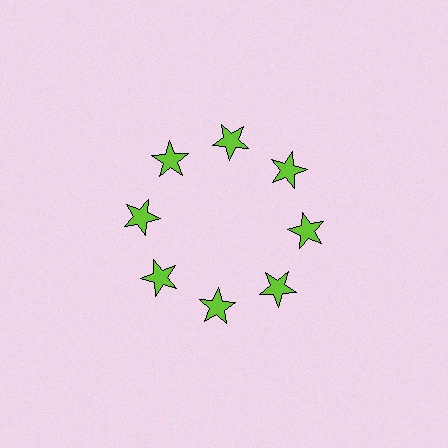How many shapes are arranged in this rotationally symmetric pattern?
There are 8 shapes, arranged in 8 groups of 1.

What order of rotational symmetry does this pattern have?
This pattern has 8-fold rotational symmetry.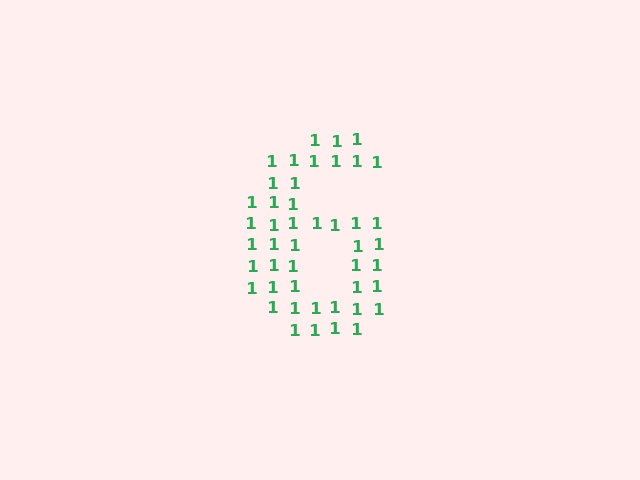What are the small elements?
The small elements are digit 1's.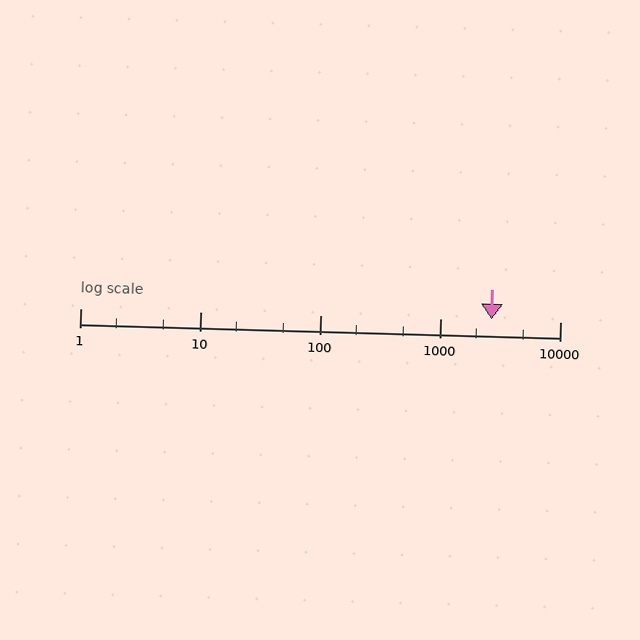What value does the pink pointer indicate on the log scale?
The pointer indicates approximately 2700.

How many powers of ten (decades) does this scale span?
The scale spans 4 decades, from 1 to 10000.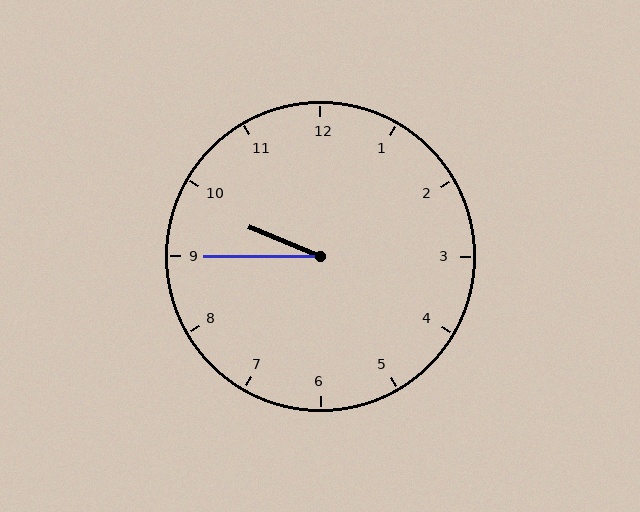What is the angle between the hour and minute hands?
Approximately 22 degrees.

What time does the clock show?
9:45.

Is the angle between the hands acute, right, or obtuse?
It is acute.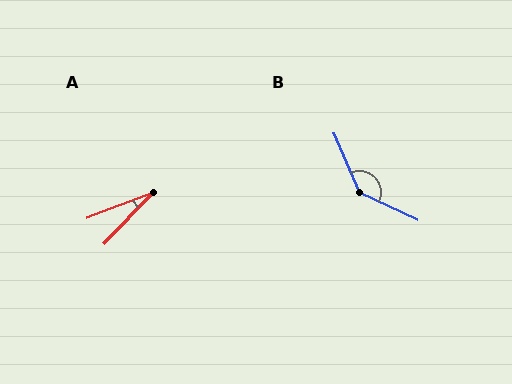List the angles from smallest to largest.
A (25°), B (138°).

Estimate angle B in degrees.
Approximately 138 degrees.